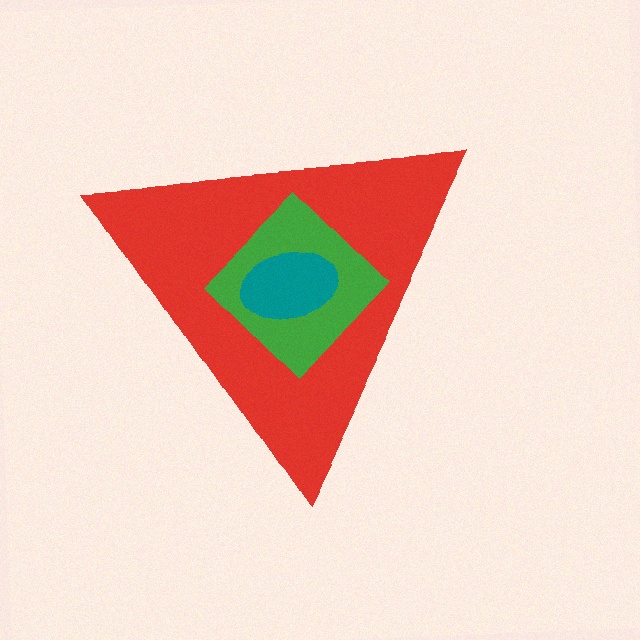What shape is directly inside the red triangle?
The green diamond.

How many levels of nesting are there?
3.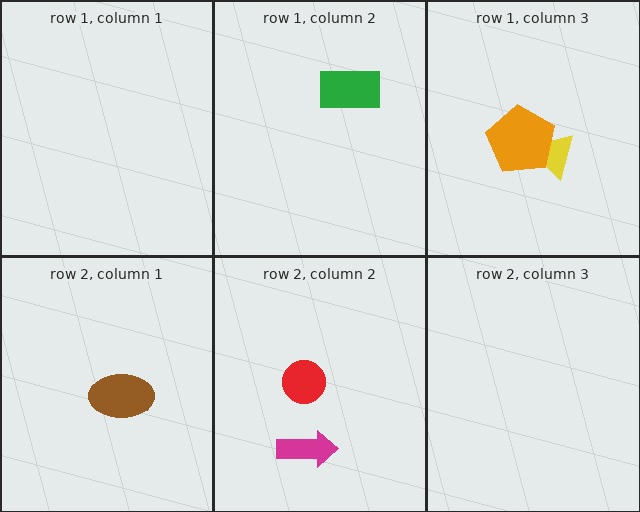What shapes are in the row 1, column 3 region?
The yellow triangle, the orange pentagon.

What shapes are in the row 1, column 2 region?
The green rectangle.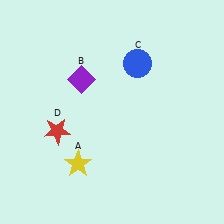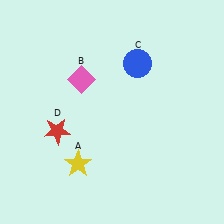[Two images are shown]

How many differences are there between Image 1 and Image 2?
There is 1 difference between the two images.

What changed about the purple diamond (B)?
In Image 1, B is purple. In Image 2, it changed to pink.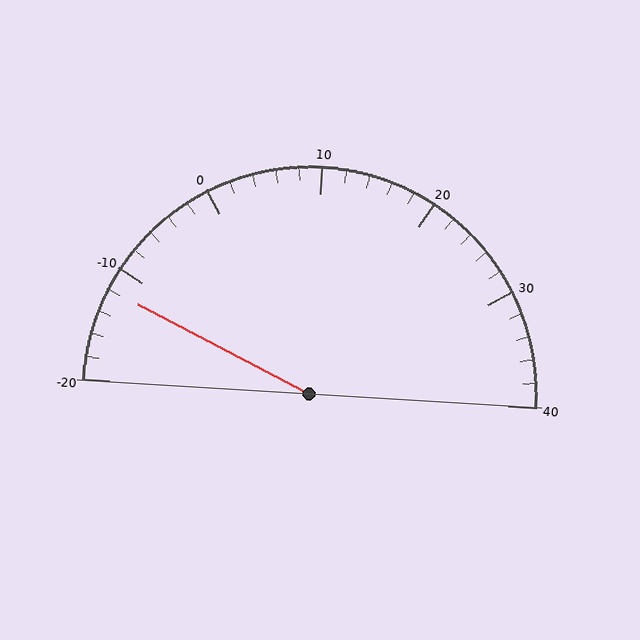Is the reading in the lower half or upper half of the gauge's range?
The reading is in the lower half of the range (-20 to 40).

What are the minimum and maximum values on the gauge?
The gauge ranges from -20 to 40.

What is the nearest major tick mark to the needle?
The nearest major tick mark is -10.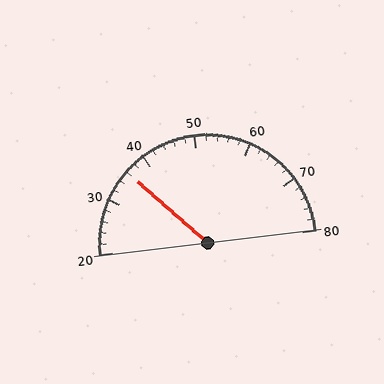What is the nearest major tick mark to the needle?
The nearest major tick mark is 40.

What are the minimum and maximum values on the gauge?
The gauge ranges from 20 to 80.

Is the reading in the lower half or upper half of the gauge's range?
The reading is in the lower half of the range (20 to 80).